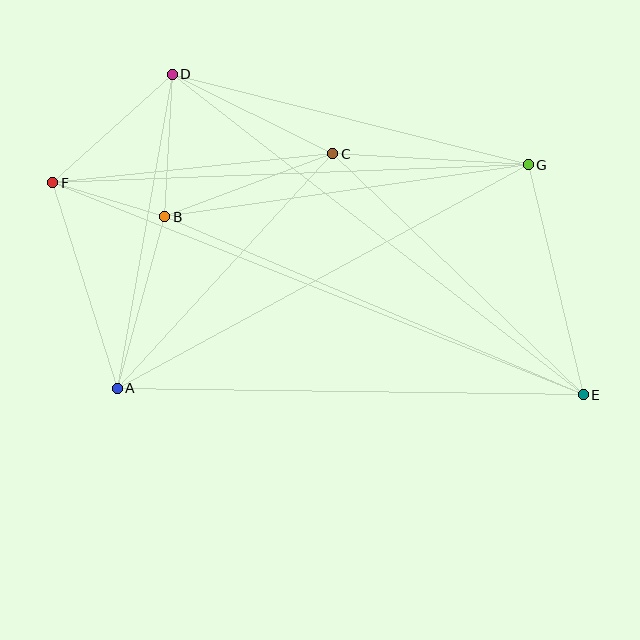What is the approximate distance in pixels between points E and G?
The distance between E and G is approximately 237 pixels.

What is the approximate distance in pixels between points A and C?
The distance between A and C is approximately 319 pixels.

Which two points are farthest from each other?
Points E and F are farthest from each other.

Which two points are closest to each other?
Points B and F are closest to each other.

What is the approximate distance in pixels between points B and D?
The distance between B and D is approximately 143 pixels.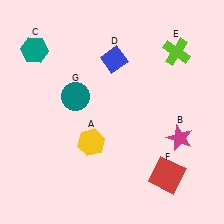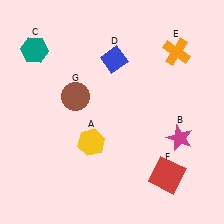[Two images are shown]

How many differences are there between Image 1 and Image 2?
There are 2 differences between the two images.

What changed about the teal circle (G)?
In Image 1, G is teal. In Image 2, it changed to brown.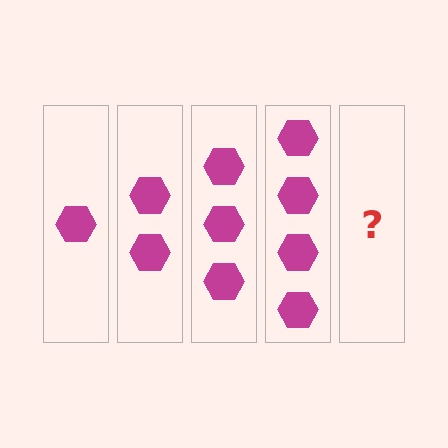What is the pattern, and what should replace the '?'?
The pattern is that each step adds one more hexagon. The '?' should be 5 hexagons.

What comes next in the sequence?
The next element should be 5 hexagons.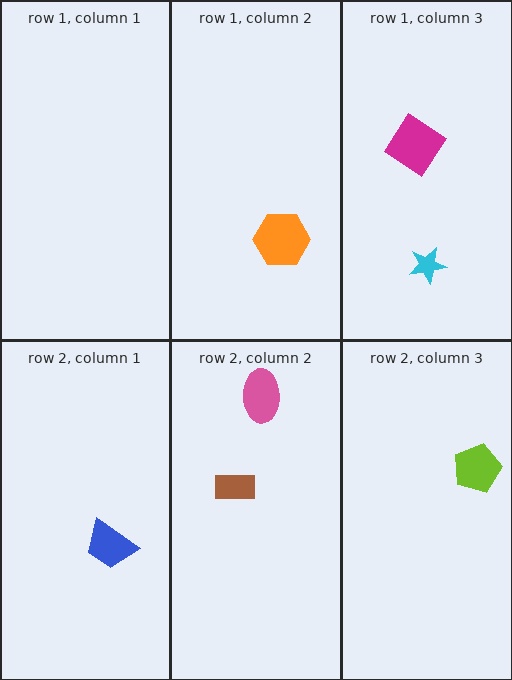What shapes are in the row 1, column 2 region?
The orange hexagon.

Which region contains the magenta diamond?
The row 1, column 3 region.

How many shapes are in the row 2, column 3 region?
1.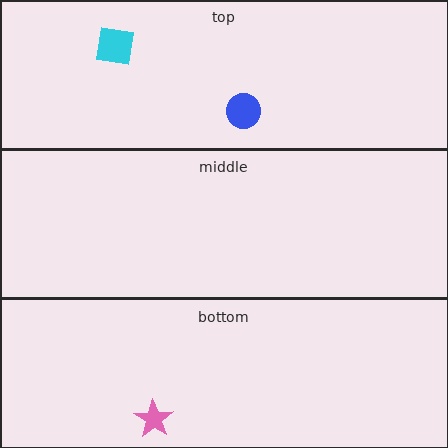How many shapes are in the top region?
2.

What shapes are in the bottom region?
The pink star.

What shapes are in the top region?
The blue circle, the cyan square.